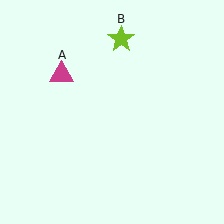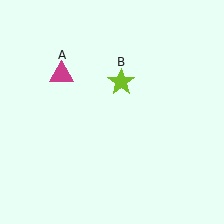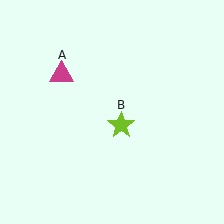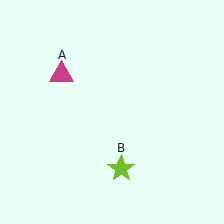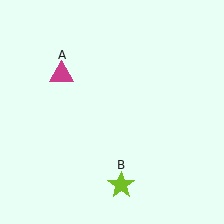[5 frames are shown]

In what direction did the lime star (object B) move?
The lime star (object B) moved down.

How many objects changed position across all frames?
1 object changed position: lime star (object B).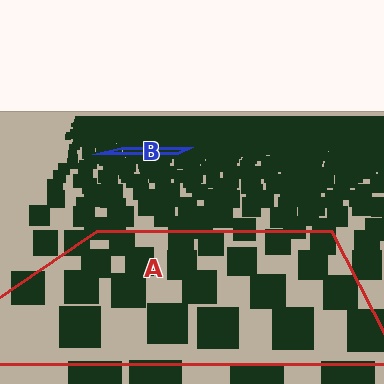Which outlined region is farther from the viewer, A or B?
Region B is farther from the viewer — the texture elements inside it appear smaller and more densely packed.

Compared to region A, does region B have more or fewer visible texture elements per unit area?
Region B has more texture elements per unit area — they are packed more densely because it is farther away.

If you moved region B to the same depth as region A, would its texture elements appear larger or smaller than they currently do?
They would appear larger. At a closer depth, the same texture elements are projected at a bigger on-screen size.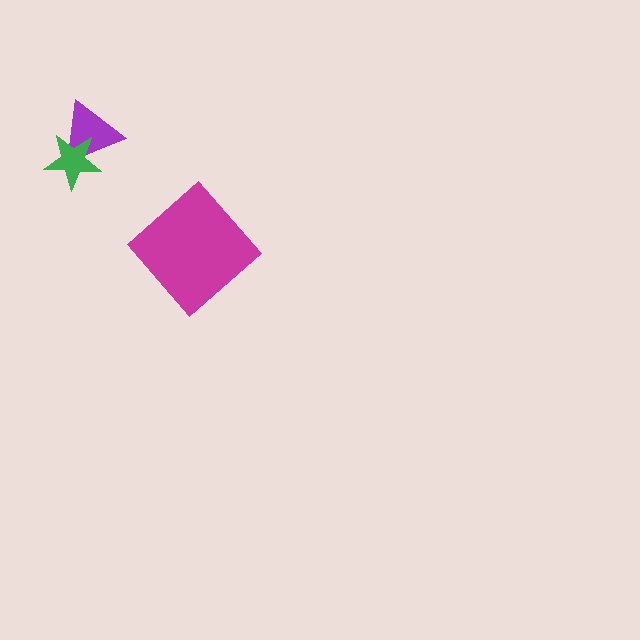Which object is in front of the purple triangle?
The green star is in front of the purple triangle.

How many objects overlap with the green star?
1 object overlaps with the green star.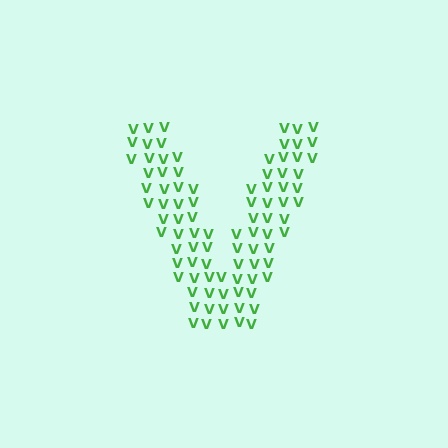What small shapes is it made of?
It is made of small letter V's.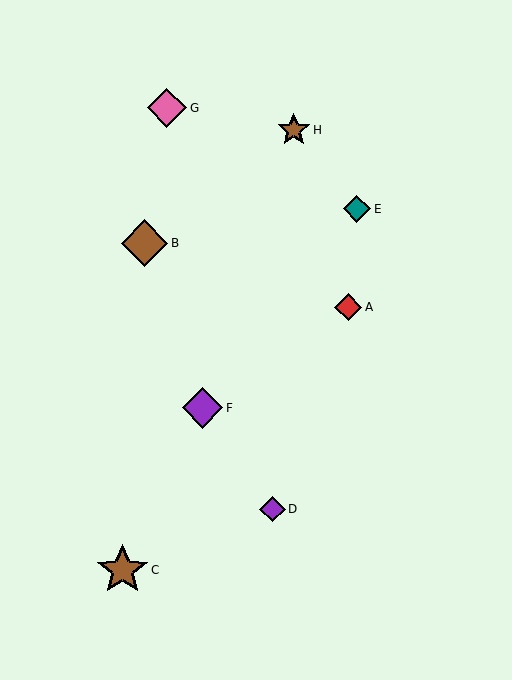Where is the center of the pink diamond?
The center of the pink diamond is at (167, 108).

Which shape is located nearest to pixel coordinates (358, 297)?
The red diamond (labeled A) at (348, 307) is nearest to that location.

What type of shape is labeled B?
Shape B is a brown diamond.